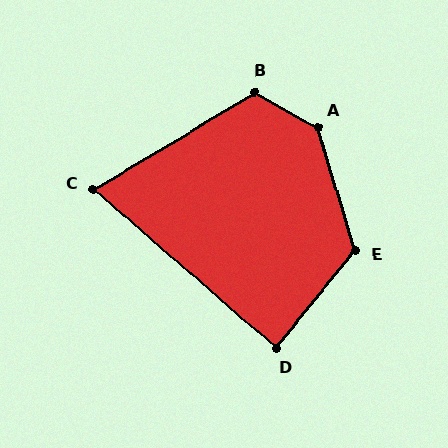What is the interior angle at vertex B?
Approximately 120 degrees (obtuse).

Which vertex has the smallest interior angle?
C, at approximately 72 degrees.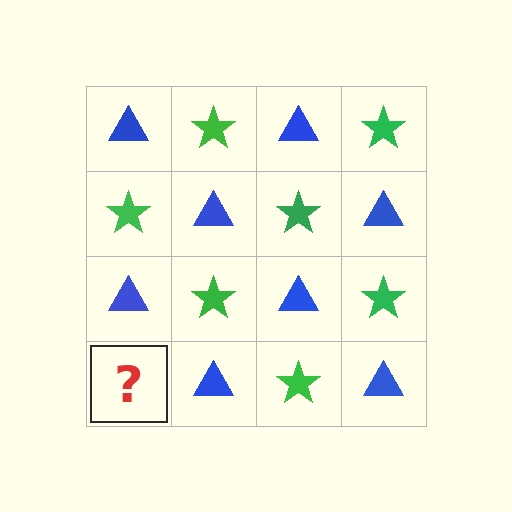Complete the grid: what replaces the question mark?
The question mark should be replaced with a green star.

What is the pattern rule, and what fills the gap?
The rule is that it alternates blue triangle and green star in a checkerboard pattern. The gap should be filled with a green star.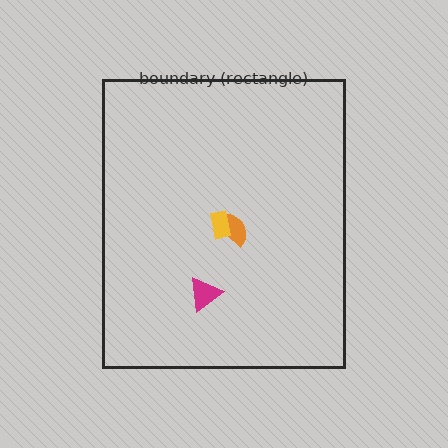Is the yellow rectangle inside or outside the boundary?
Inside.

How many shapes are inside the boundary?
3 inside, 0 outside.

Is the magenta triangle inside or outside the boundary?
Inside.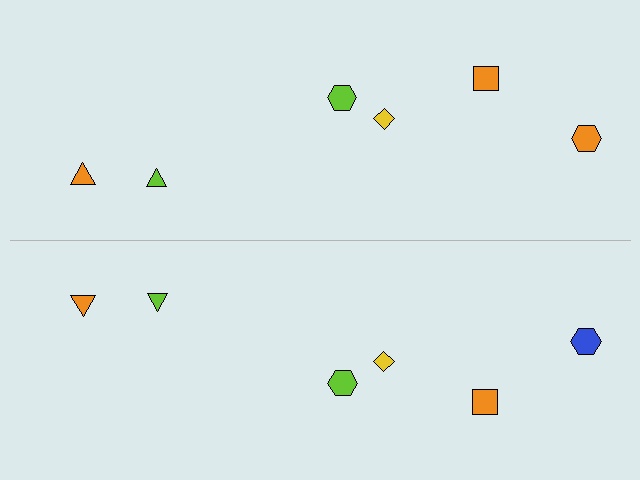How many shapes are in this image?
There are 12 shapes in this image.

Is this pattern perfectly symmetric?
No, the pattern is not perfectly symmetric. The blue hexagon on the bottom side breaks the symmetry — its mirror counterpart is orange.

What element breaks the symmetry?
The blue hexagon on the bottom side breaks the symmetry — its mirror counterpart is orange.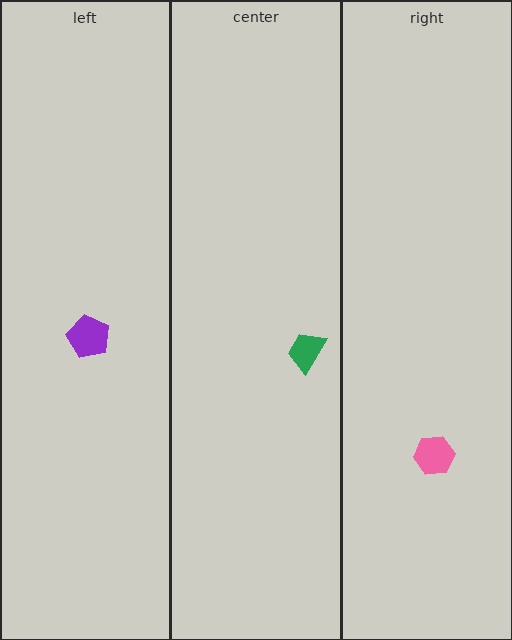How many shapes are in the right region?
1.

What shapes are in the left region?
The purple pentagon.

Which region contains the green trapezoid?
The center region.